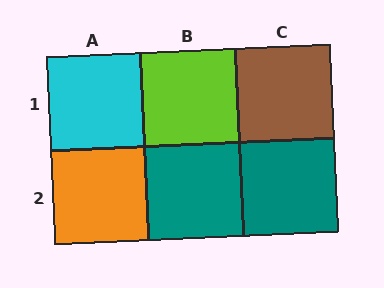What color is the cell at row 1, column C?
Brown.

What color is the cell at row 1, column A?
Cyan.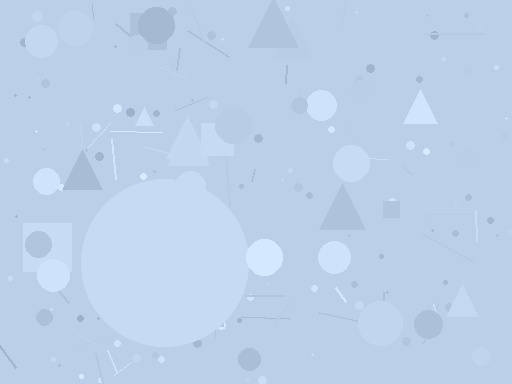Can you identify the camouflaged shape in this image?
The camouflaged shape is a circle.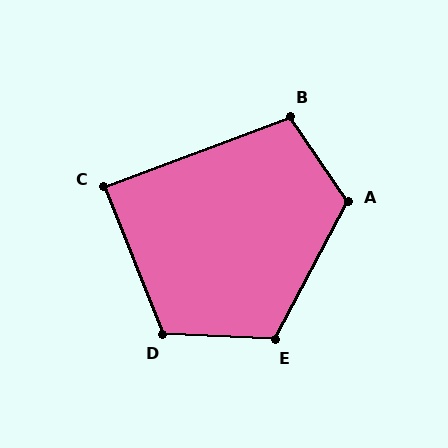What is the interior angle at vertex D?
Approximately 114 degrees (obtuse).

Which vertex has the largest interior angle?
A, at approximately 118 degrees.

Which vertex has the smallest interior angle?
C, at approximately 89 degrees.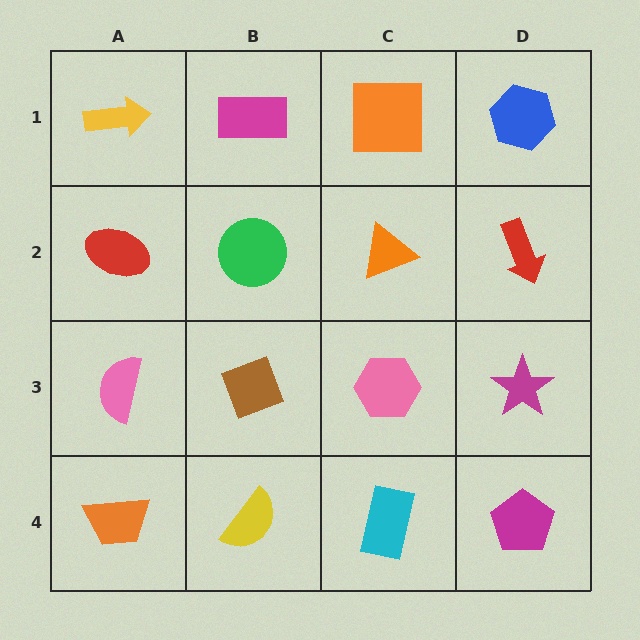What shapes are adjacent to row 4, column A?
A pink semicircle (row 3, column A), a yellow semicircle (row 4, column B).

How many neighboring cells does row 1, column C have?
3.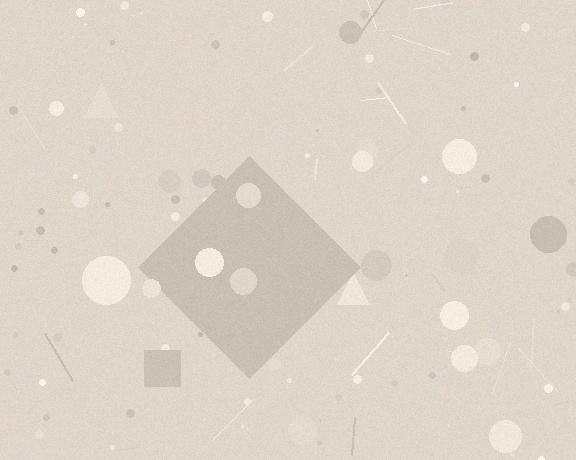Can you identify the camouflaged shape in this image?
The camouflaged shape is a diamond.